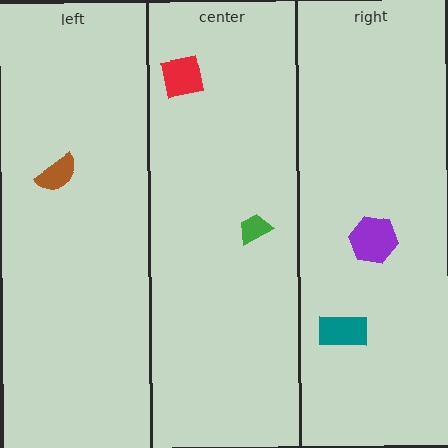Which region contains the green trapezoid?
The center region.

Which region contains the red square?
The center region.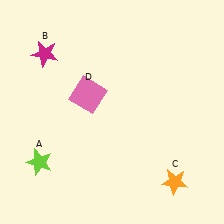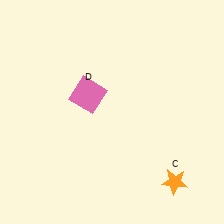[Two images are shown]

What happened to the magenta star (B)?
The magenta star (B) was removed in Image 2. It was in the top-left area of Image 1.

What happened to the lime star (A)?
The lime star (A) was removed in Image 2. It was in the bottom-left area of Image 1.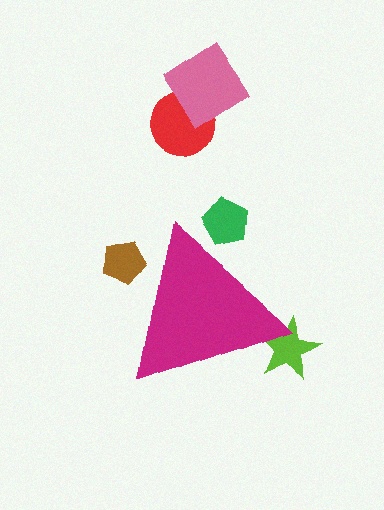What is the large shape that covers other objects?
A magenta triangle.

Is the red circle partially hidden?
No, the red circle is fully visible.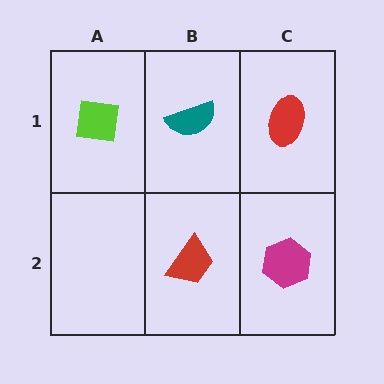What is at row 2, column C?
A magenta hexagon.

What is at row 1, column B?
A teal semicircle.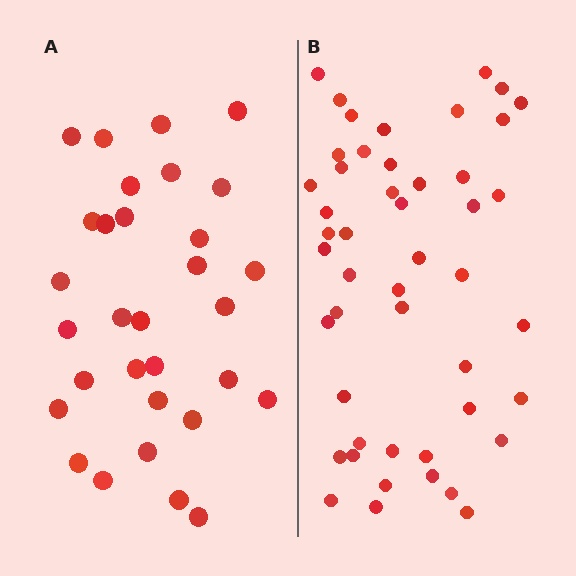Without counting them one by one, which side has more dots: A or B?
Region B (the right region) has more dots.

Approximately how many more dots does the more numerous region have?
Region B has approximately 15 more dots than region A.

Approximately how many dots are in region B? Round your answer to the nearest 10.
About 50 dots. (The exact count is 48, which rounds to 50.)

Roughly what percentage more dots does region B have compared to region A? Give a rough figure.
About 55% more.